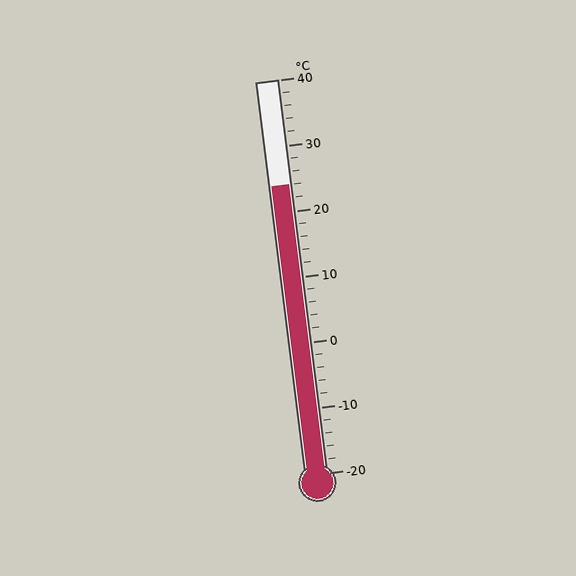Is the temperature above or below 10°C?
The temperature is above 10°C.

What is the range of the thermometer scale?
The thermometer scale ranges from -20°C to 40°C.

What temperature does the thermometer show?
The thermometer shows approximately 24°C.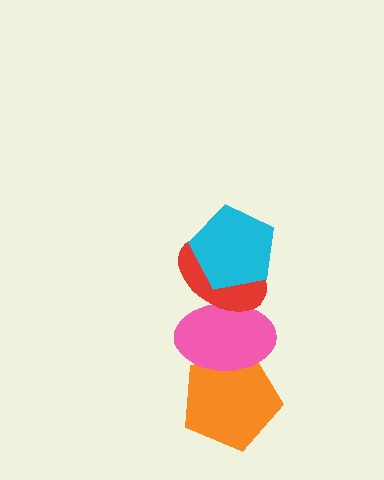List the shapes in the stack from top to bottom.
From top to bottom: the cyan pentagon, the red ellipse, the pink ellipse, the orange pentagon.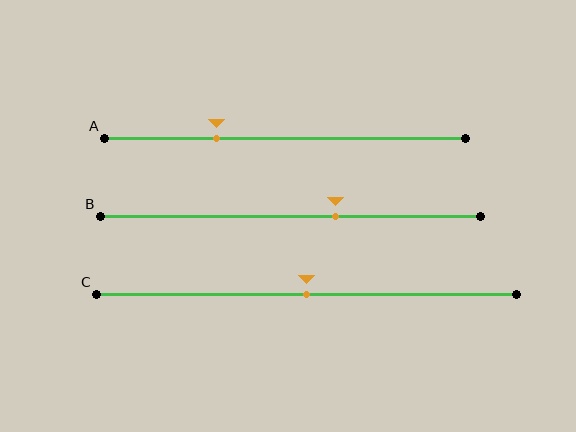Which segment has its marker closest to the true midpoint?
Segment C has its marker closest to the true midpoint.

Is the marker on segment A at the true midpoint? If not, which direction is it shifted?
No, the marker on segment A is shifted to the left by about 19% of the segment length.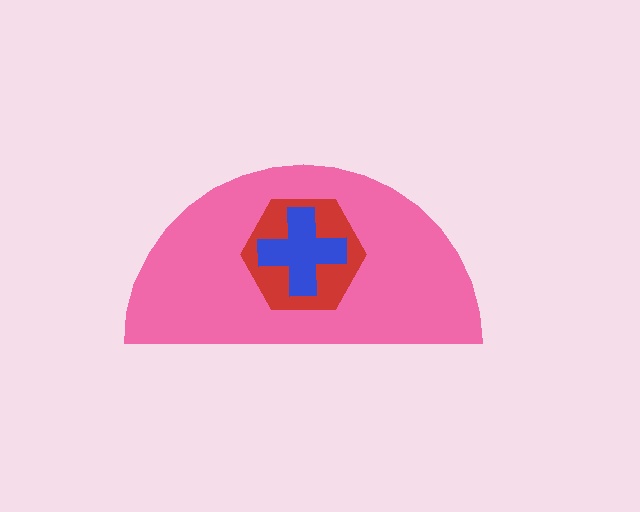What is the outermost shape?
The pink semicircle.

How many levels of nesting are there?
3.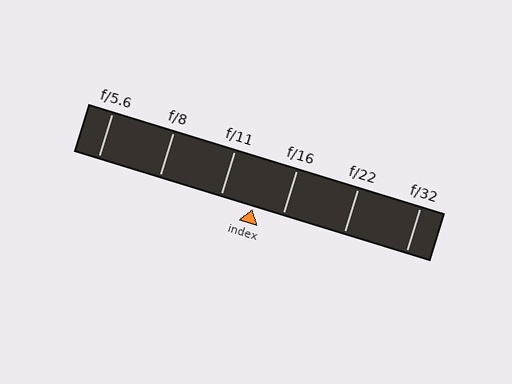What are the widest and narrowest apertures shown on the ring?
The widest aperture shown is f/5.6 and the narrowest is f/32.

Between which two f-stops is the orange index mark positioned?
The index mark is between f/11 and f/16.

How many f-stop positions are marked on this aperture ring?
There are 6 f-stop positions marked.